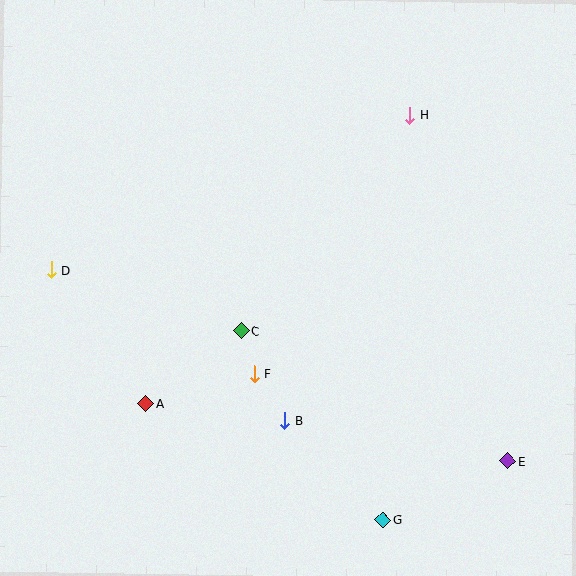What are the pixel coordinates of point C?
Point C is at (242, 331).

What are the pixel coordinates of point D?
Point D is at (51, 270).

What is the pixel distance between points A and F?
The distance between A and F is 112 pixels.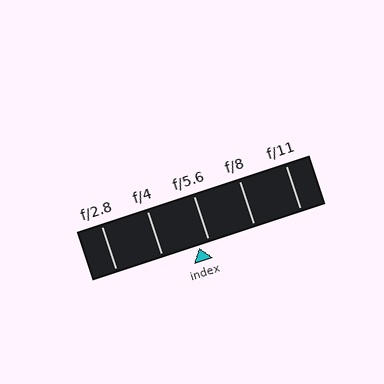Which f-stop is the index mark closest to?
The index mark is closest to f/5.6.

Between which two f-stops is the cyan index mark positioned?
The index mark is between f/4 and f/5.6.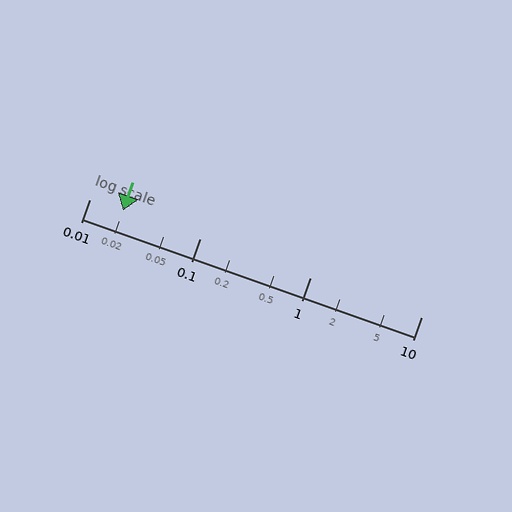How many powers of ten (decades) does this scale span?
The scale spans 3 decades, from 0.01 to 10.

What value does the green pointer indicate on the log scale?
The pointer indicates approximately 0.02.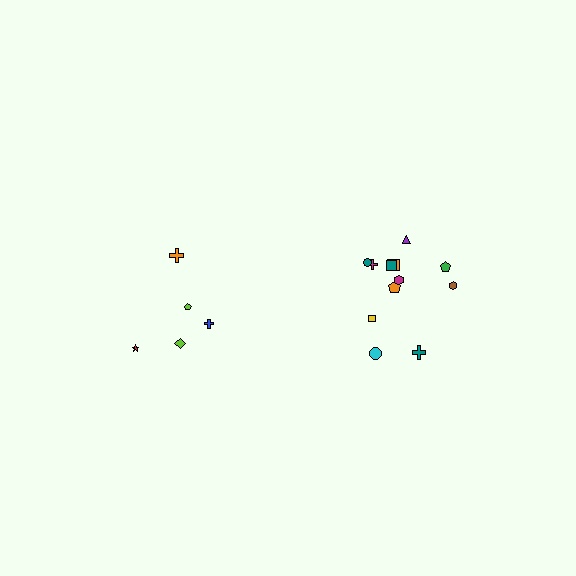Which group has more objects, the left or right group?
The right group.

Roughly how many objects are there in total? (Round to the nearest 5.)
Roughly 15 objects in total.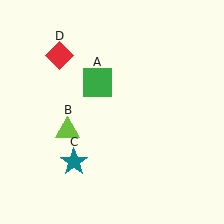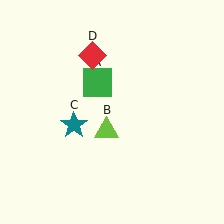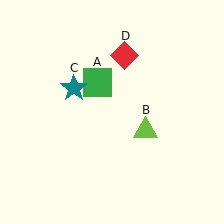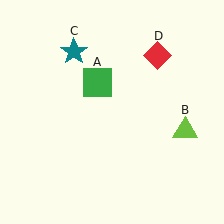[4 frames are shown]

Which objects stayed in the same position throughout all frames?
Green square (object A) remained stationary.